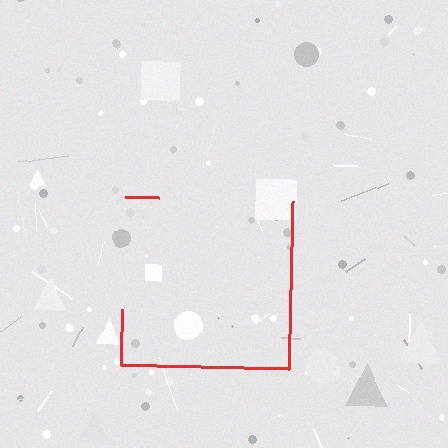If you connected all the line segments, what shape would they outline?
They would outline a square.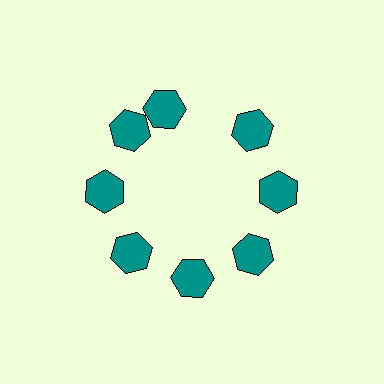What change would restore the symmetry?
The symmetry would be restored by rotating it back into even spacing with its neighbors so that all 8 hexagons sit at equal angles and equal distance from the center.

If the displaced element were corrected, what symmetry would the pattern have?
It would have 8-fold rotational symmetry — the pattern would map onto itself every 45 degrees.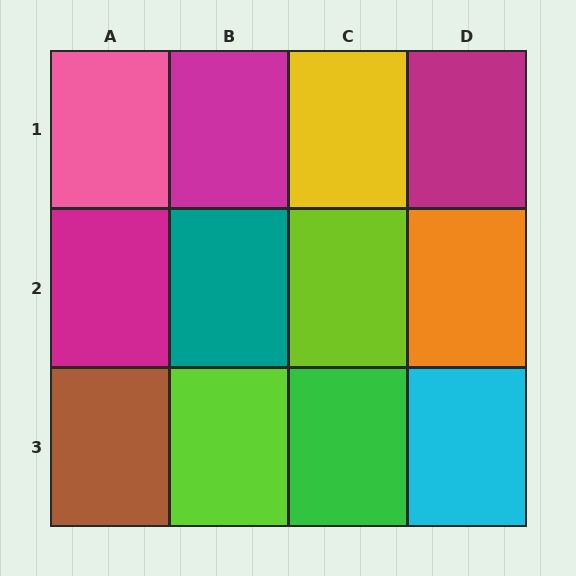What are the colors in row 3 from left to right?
Brown, lime, green, cyan.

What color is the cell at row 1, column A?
Pink.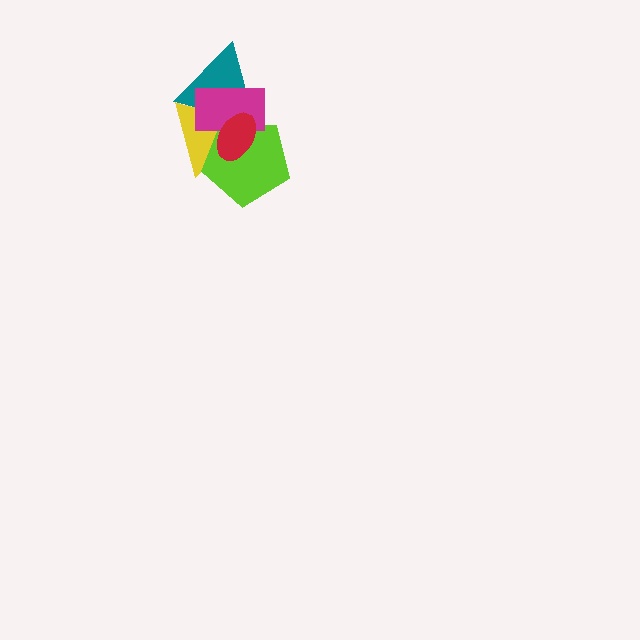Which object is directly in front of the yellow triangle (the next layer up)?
The teal triangle is directly in front of the yellow triangle.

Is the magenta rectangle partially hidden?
Yes, it is partially covered by another shape.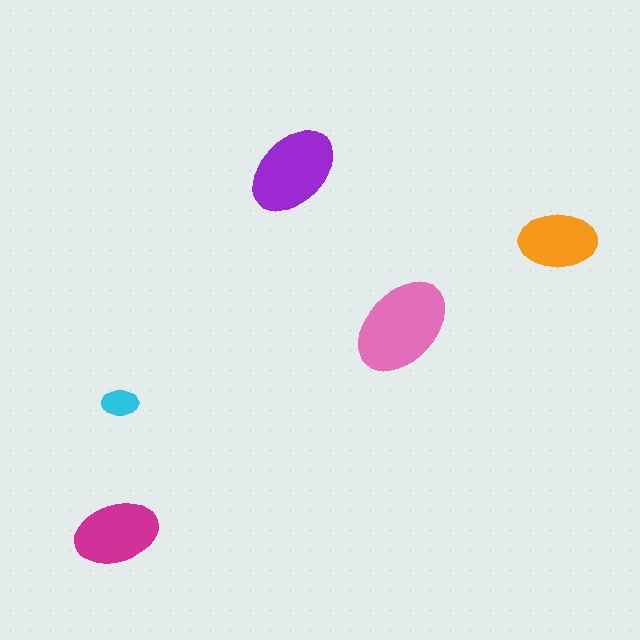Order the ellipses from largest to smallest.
the pink one, the purple one, the magenta one, the orange one, the cyan one.